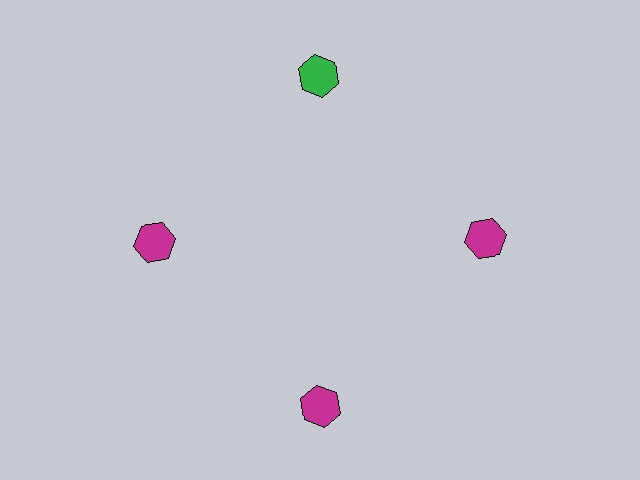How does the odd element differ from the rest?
It has a different color: green instead of magenta.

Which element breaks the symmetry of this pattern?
The green hexagon at roughly the 12 o'clock position breaks the symmetry. All other shapes are magenta hexagons.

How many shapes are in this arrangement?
There are 4 shapes arranged in a ring pattern.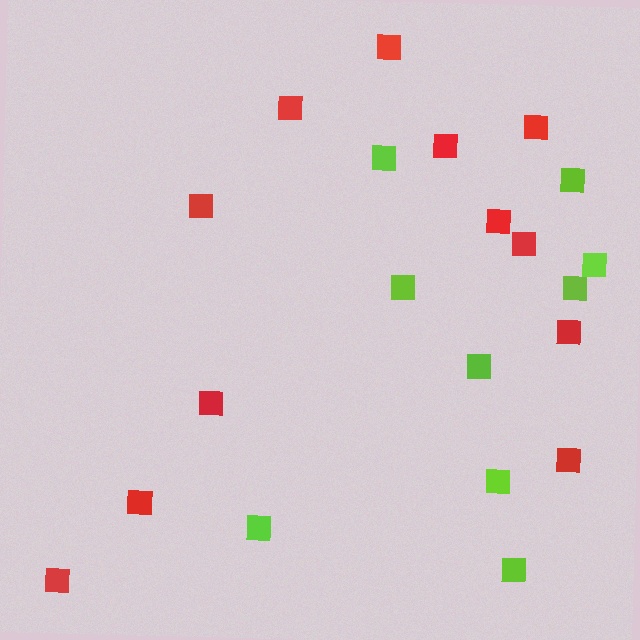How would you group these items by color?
There are 2 groups: one group of red squares (12) and one group of lime squares (9).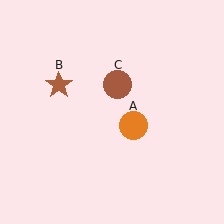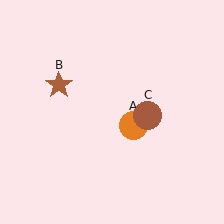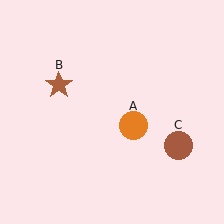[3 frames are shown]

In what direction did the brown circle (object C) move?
The brown circle (object C) moved down and to the right.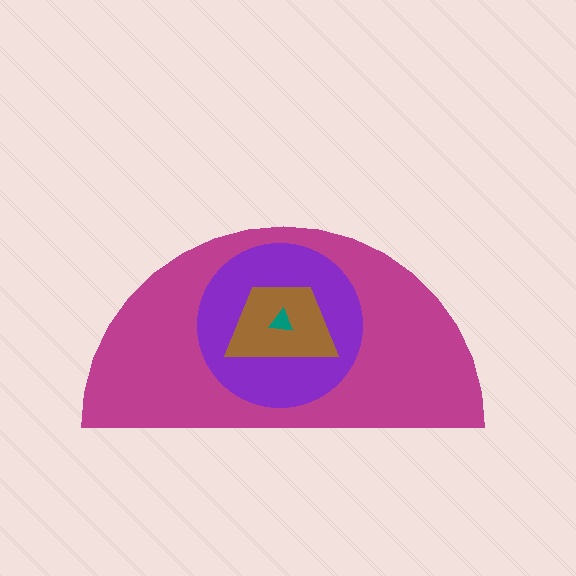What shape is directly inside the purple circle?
The brown trapezoid.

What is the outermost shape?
The magenta semicircle.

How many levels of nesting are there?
4.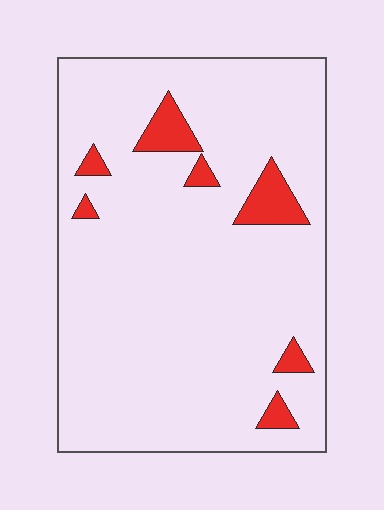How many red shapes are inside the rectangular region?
7.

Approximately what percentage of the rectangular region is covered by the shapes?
Approximately 10%.